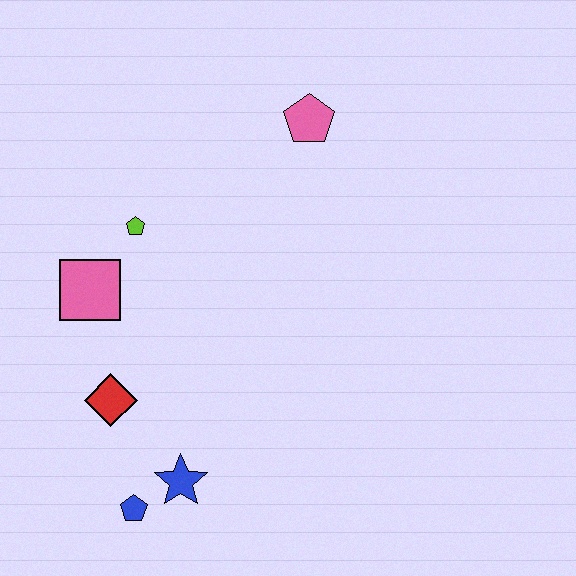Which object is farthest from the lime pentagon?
The blue pentagon is farthest from the lime pentagon.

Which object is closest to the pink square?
The lime pentagon is closest to the pink square.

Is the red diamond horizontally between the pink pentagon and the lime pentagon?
No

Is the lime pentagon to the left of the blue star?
Yes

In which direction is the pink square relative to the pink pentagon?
The pink square is to the left of the pink pentagon.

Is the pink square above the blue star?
Yes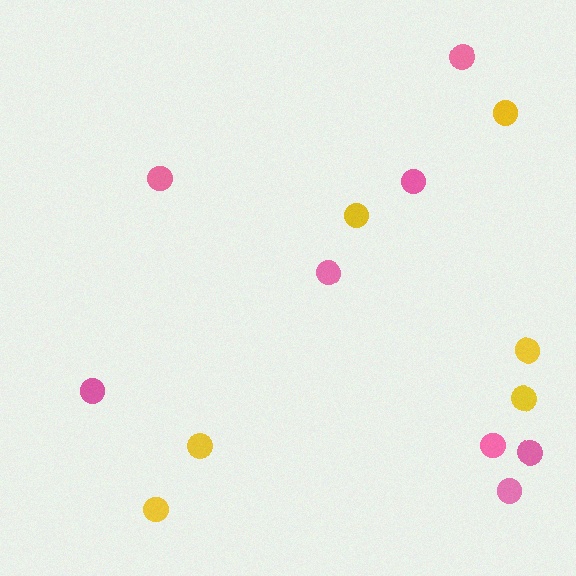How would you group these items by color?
There are 2 groups: one group of yellow circles (6) and one group of pink circles (8).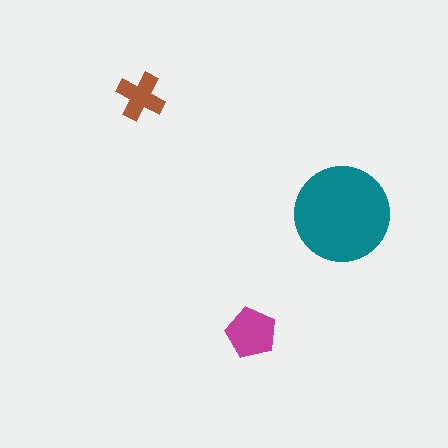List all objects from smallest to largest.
The brown cross, the magenta pentagon, the teal circle.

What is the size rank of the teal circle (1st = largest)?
1st.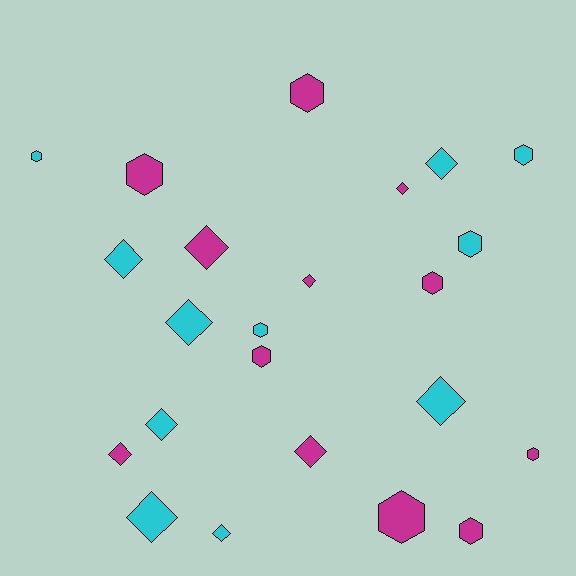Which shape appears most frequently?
Diamond, with 12 objects.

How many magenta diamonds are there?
There are 5 magenta diamonds.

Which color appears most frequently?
Magenta, with 12 objects.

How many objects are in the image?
There are 23 objects.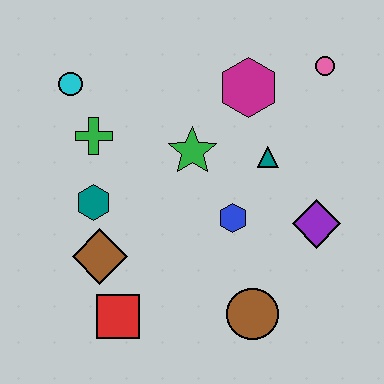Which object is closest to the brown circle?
The blue hexagon is closest to the brown circle.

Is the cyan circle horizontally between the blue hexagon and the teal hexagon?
No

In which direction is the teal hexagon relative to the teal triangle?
The teal hexagon is to the left of the teal triangle.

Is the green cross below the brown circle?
No